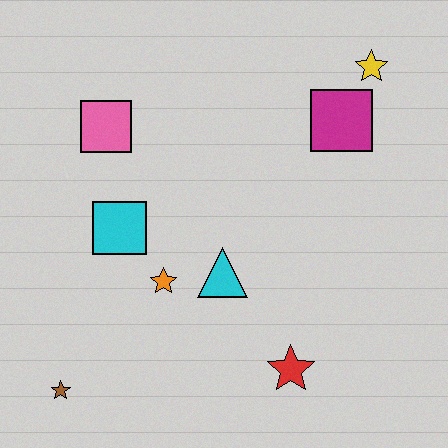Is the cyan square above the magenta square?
No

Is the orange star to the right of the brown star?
Yes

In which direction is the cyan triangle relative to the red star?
The cyan triangle is above the red star.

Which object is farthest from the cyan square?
The yellow star is farthest from the cyan square.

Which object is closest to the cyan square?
The orange star is closest to the cyan square.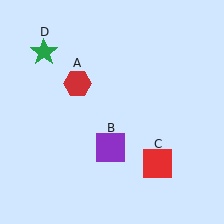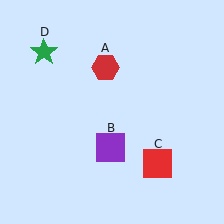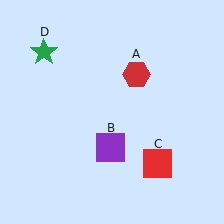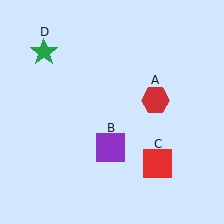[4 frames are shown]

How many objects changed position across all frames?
1 object changed position: red hexagon (object A).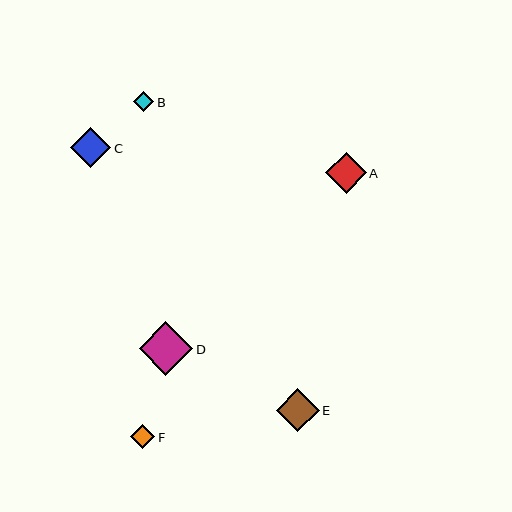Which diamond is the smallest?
Diamond B is the smallest with a size of approximately 20 pixels.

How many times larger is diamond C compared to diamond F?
Diamond C is approximately 1.6 times the size of diamond F.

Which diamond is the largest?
Diamond D is the largest with a size of approximately 53 pixels.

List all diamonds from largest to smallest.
From largest to smallest: D, E, A, C, F, B.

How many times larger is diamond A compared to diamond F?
Diamond A is approximately 1.7 times the size of diamond F.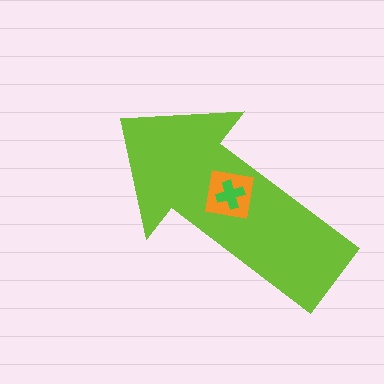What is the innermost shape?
The green cross.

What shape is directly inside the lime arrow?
The orange square.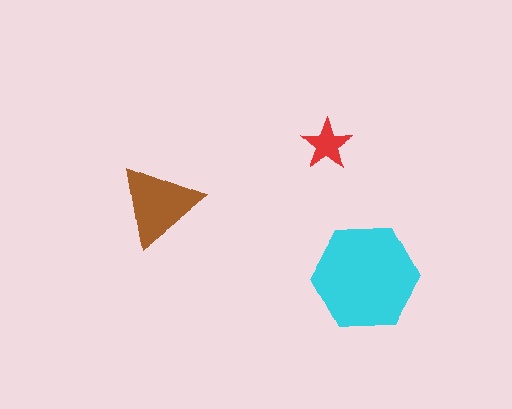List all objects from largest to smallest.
The cyan hexagon, the brown triangle, the red star.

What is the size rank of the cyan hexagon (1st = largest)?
1st.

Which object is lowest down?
The cyan hexagon is bottommost.